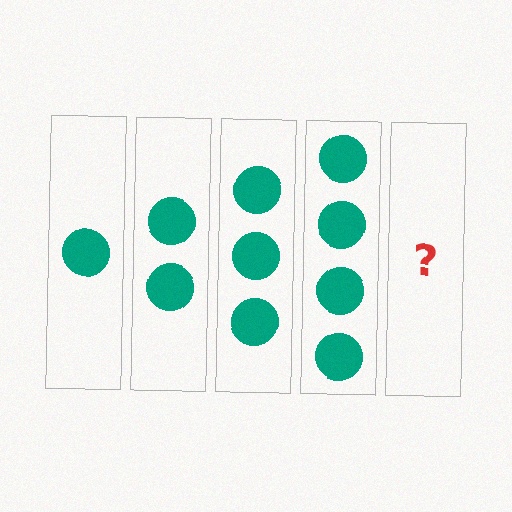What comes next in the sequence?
The next element should be 5 circles.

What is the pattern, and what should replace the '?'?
The pattern is that each step adds one more circle. The '?' should be 5 circles.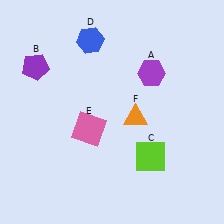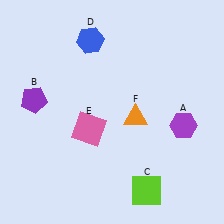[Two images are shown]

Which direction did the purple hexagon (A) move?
The purple hexagon (A) moved down.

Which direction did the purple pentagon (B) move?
The purple pentagon (B) moved down.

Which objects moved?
The objects that moved are: the purple hexagon (A), the purple pentagon (B), the lime square (C).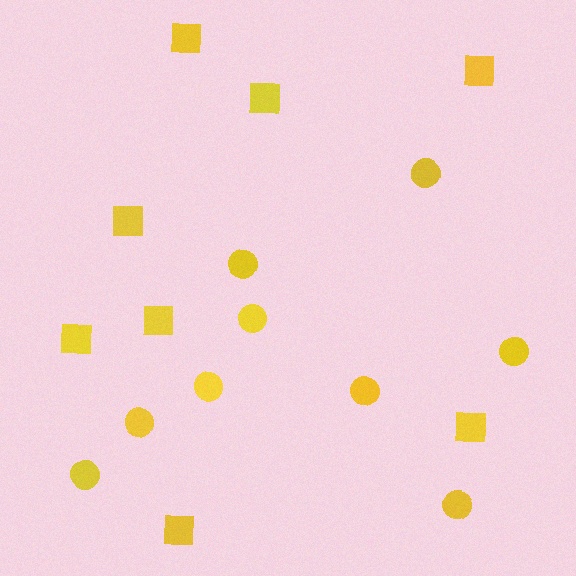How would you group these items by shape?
There are 2 groups: one group of circles (9) and one group of squares (8).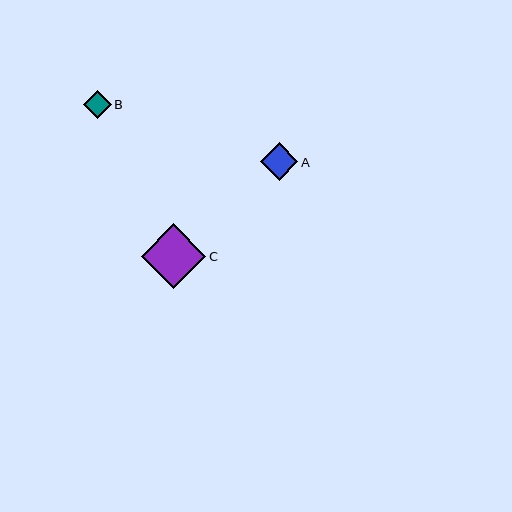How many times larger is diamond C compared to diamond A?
Diamond C is approximately 1.7 times the size of diamond A.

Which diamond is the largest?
Diamond C is the largest with a size of approximately 65 pixels.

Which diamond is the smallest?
Diamond B is the smallest with a size of approximately 28 pixels.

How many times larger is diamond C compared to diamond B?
Diamond C is approximately 2.3 times the size of diamond B.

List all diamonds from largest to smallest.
From largest to smallest: C, A, B.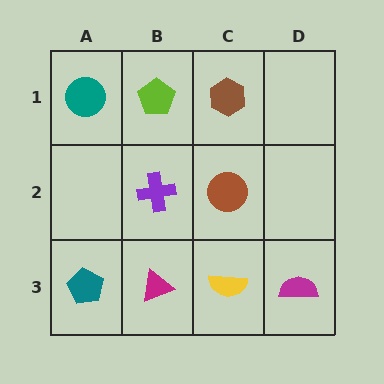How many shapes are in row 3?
4 shapes.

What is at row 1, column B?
A lime pentagon.